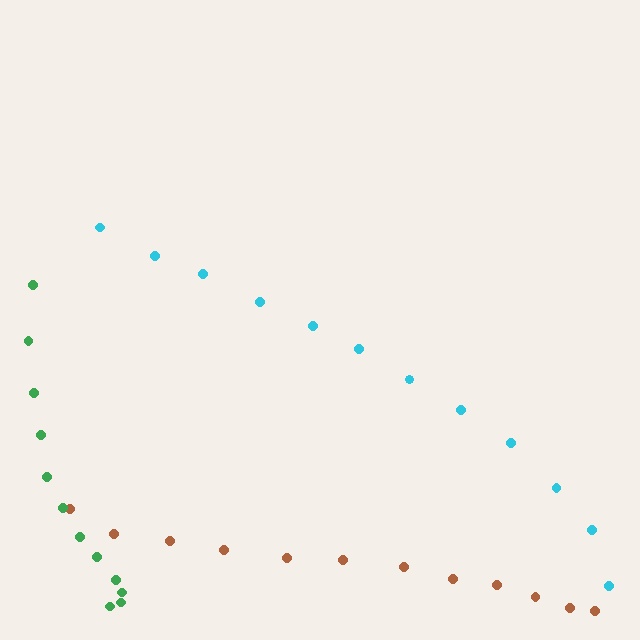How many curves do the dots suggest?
There are 3 distinct paths.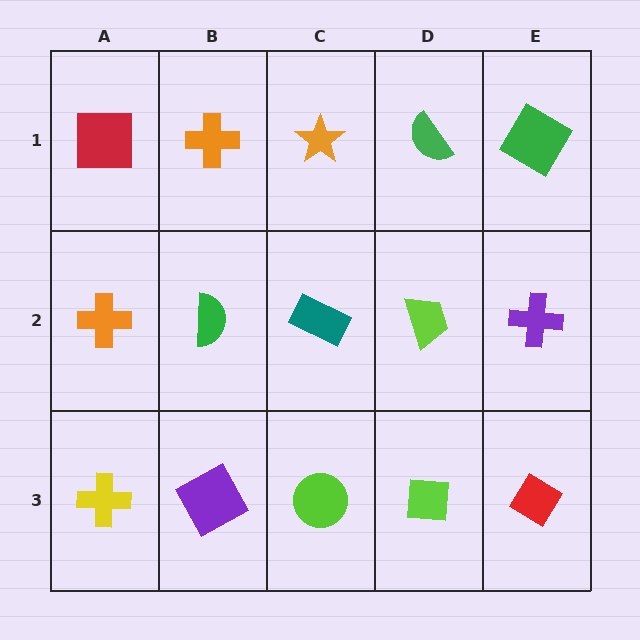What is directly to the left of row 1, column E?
A green semicircle.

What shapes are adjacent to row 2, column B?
An orange cross (row 1, column B), a purple square (row 3, column B), an orange cross (row 2, column A), a teal rectangle (row 2, column C).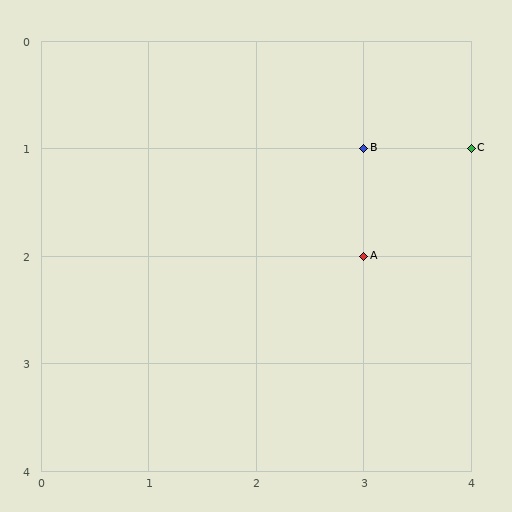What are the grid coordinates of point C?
Point C is at grid coordinates (4, 1).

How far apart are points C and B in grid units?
Points C and B are 1 column apart.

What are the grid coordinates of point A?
Point A is at grid coordinates (3, 2).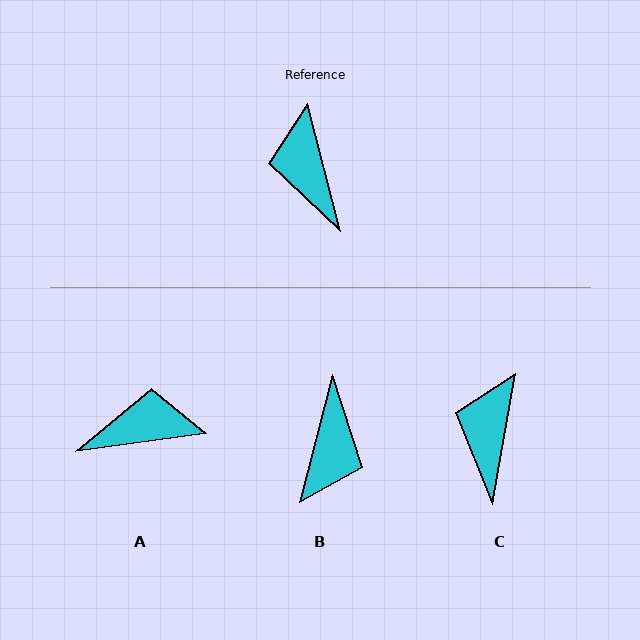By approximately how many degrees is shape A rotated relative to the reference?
Approximately 97 degrees clockwise.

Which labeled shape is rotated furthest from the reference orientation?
B, about 151 degrees away.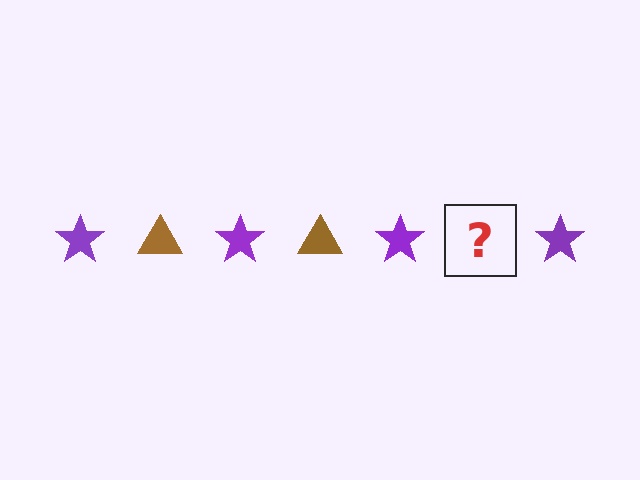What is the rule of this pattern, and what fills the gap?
The rule is that the pattern alternates between purple star and brown triangle. The gap should be filled with a brown triangle.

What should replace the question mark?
The question mark should be replaced with a brown triangle.